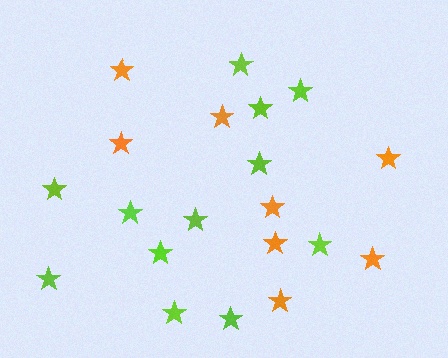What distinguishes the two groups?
There are 2 groups: one group of orange stars (8) and one group of lime stars (12).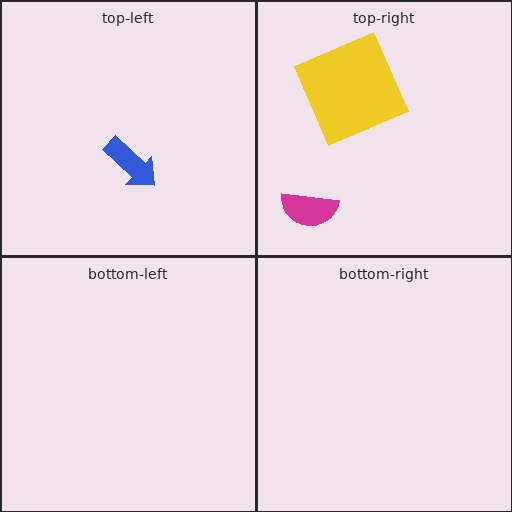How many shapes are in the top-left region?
1.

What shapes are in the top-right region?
The yellow square, the magenta semicircle.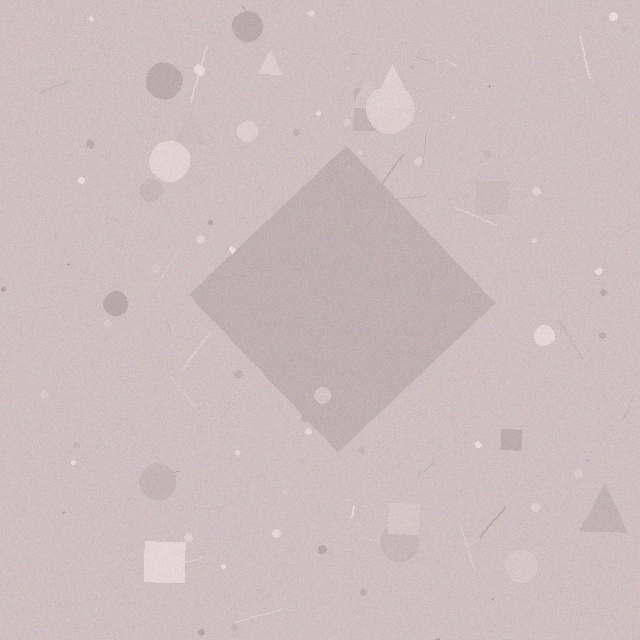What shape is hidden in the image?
A diamond is hidden in the image.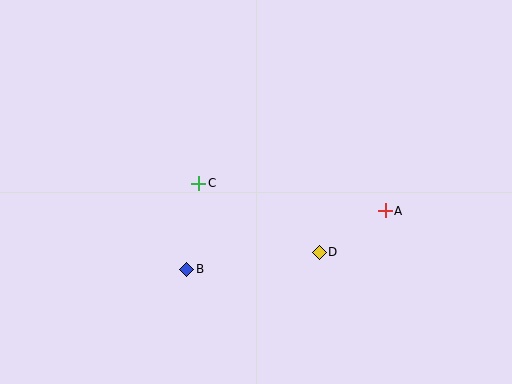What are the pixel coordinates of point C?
Point C is at (199, 183).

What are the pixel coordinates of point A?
Point A is at (385, 211).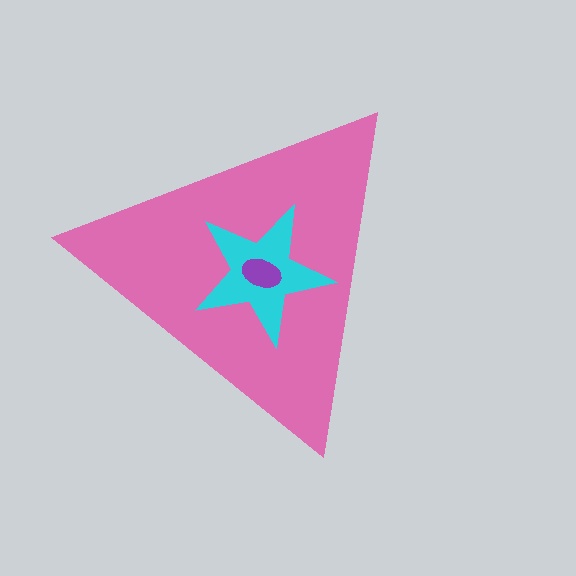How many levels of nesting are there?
3.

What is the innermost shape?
The purple ellipse.